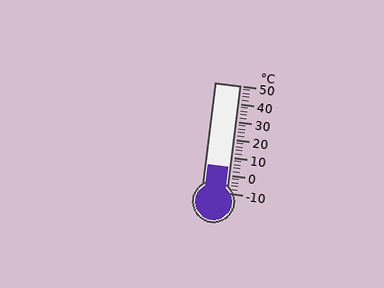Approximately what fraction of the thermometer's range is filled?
The thermometer is filled to approximately 25% of its range.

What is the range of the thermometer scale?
The thermometer scale ranges from -10°C to 50°C.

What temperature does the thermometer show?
The thermometer shows approximately 4°C.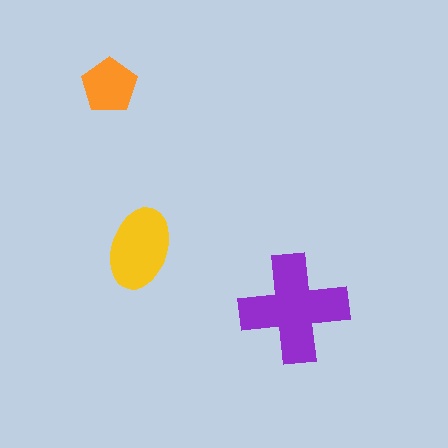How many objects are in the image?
There are 3 objects in the image.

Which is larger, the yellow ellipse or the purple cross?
The purple cross.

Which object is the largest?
The purple cross.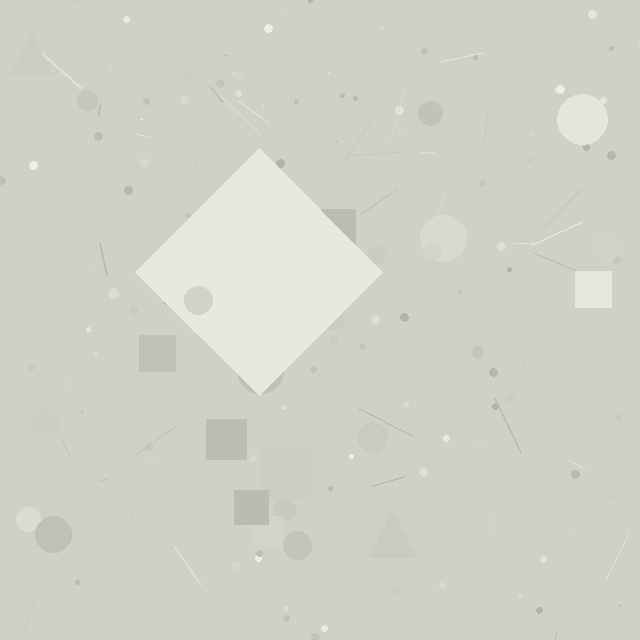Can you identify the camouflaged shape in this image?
The camouflaged shape is a diamond.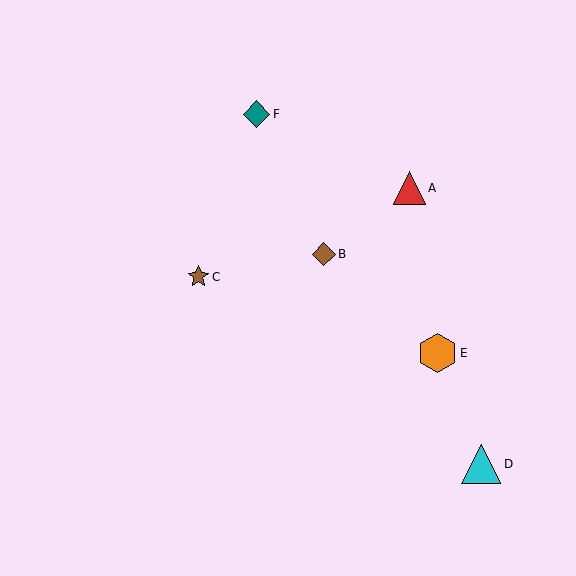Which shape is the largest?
The cyan triangle (labeled D) is the largest.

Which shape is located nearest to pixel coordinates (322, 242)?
The brown diamond (labeled B) at (324, 254) is nearest to that location.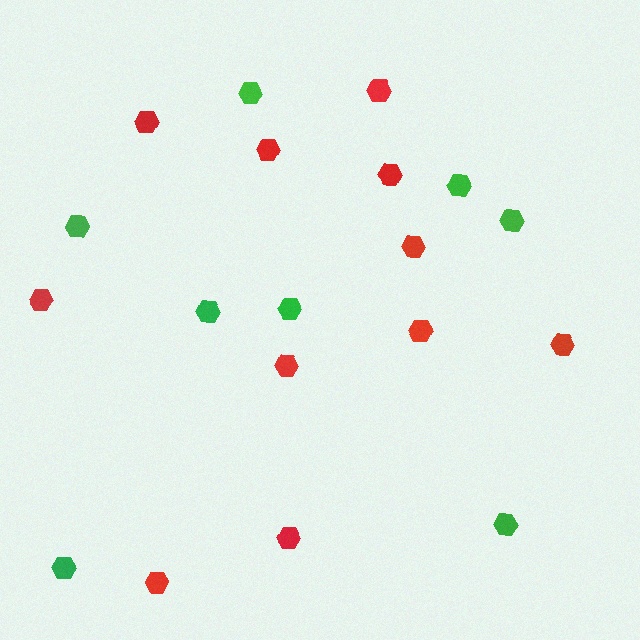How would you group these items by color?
There are 2 groups: one group of green hexagons (8) and one group of red hexagons (11).